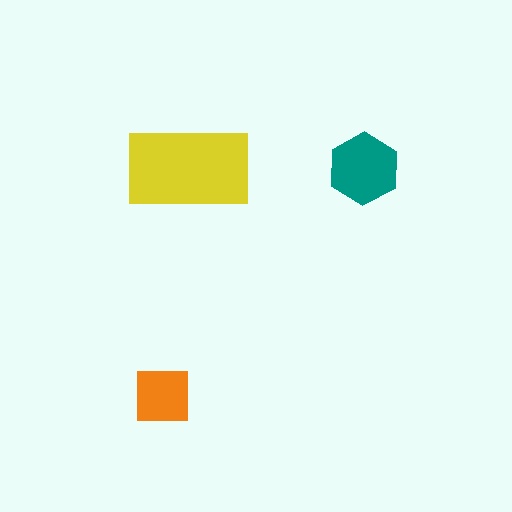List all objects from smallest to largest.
The orange square, the teal hexagon, the yellow rectangle.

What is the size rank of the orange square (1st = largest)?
3rd.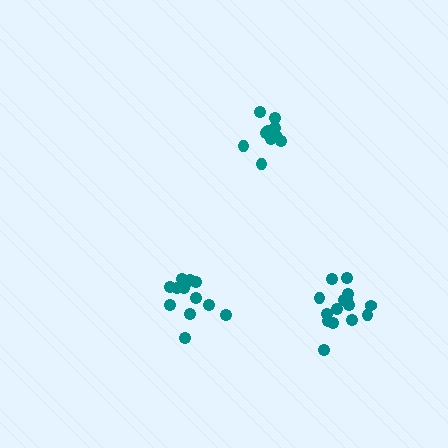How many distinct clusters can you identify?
There are 3 distinct clusters.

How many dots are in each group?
Group 1: 15 dots, Group 2: 13 dots, Group 3: 12 dots (40 total).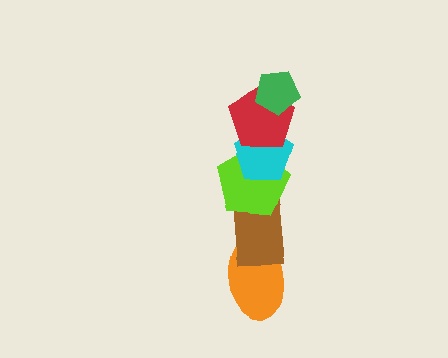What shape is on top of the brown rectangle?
The lime pentagon is on top of the brown rectangle.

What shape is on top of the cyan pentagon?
The red pentagon is on top of the cyan pentagon.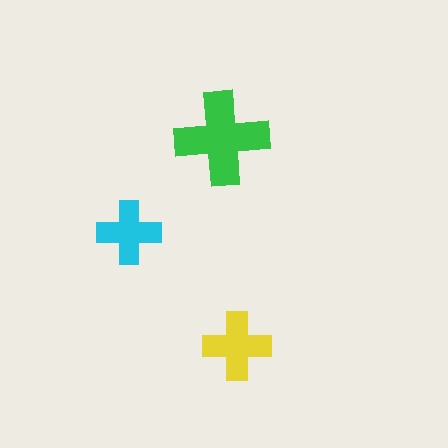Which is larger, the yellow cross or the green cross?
The green one.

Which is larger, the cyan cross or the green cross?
The green one.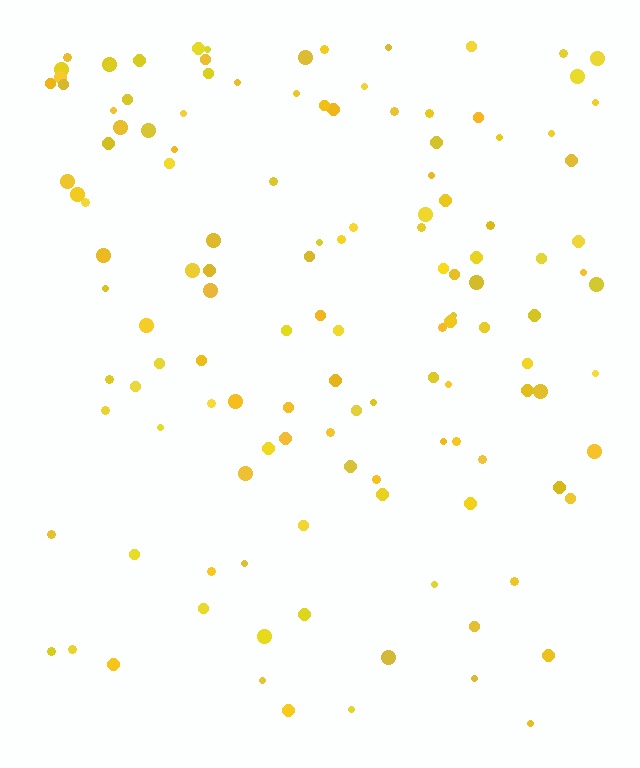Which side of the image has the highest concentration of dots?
The top.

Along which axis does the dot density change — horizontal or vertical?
Vertical.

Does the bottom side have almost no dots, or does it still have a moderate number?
Still a moderate number, just noticeably fewer than the top.